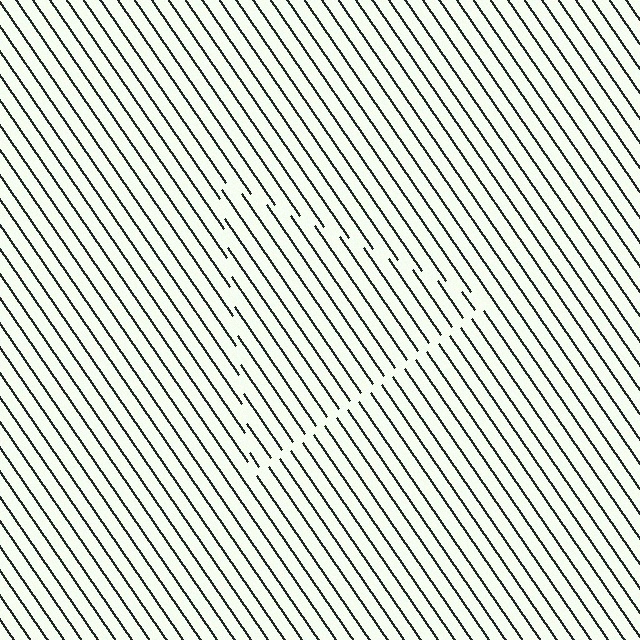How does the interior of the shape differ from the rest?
The interior of the shape contains the same grating, shifted by half a period — the contour is defined by the phase discontinuity where line-ends from the inner and outer gratings abut.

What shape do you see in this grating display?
An illusory triangle. The interior of the shape contains the same grating, shifted by half a period — the contour is defined by the phase discontinuity where line-ends from the inner and outer gratings abut.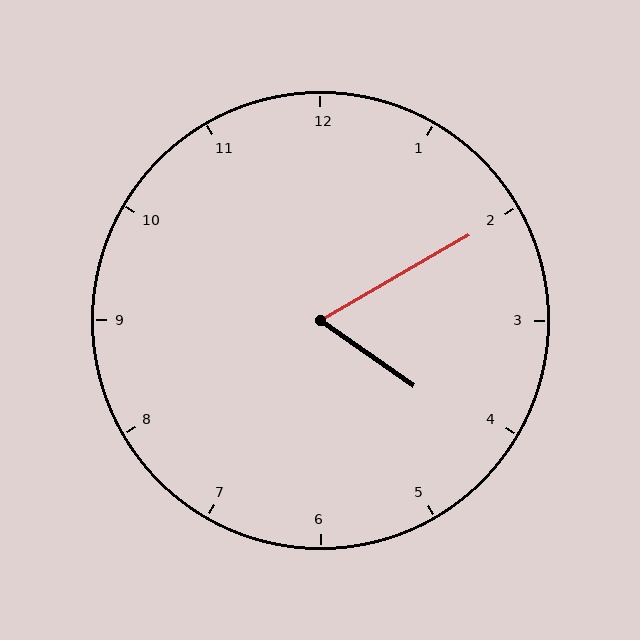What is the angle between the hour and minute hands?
Approximately 65 degrees.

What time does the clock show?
4:10.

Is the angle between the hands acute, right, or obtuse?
It is acute.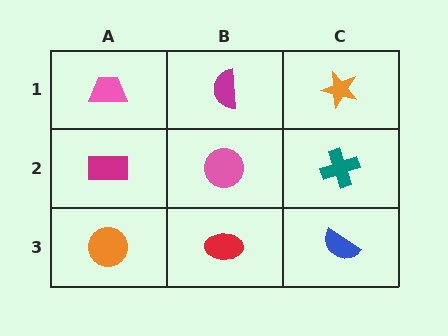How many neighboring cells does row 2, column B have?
4.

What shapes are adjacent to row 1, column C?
A teal cross (row 2, column C), a magenta semicircle (row 1, column B).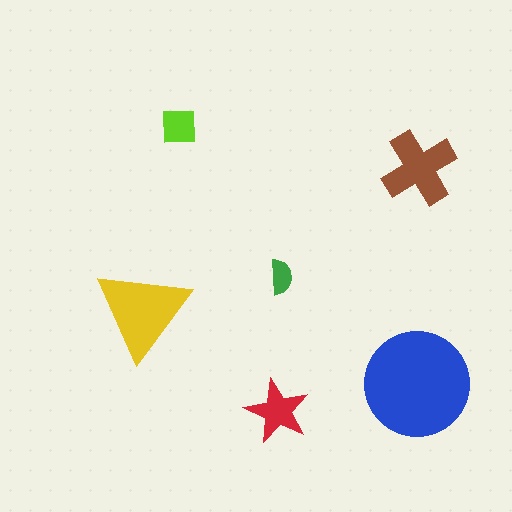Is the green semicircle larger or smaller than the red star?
Smaller.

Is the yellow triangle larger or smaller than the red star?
Larger.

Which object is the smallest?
The green semicircle.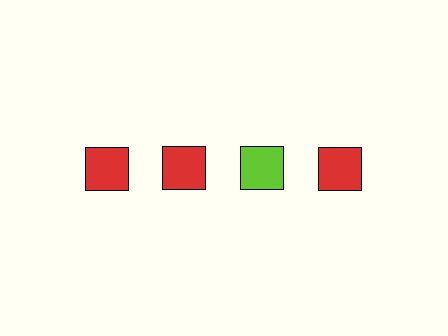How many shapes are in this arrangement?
There are 4 shapes arranged in a grid pattern.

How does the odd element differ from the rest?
It has a different color: lime instead of red.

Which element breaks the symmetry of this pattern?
The lime square in the top row, center column breaks the symmetry. All other shapes are red squares.